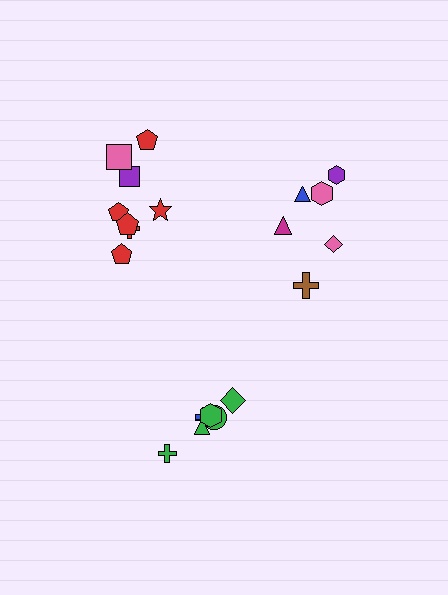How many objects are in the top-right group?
There are 6 objects.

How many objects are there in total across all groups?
There are 21 objects.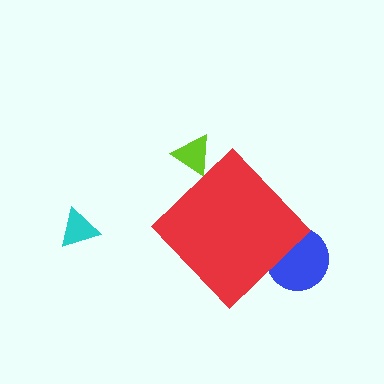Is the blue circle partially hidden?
Yes, the blue circle is partially hidden behind the red diamond.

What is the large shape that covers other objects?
A red diamond.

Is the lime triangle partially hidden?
Yes, the lime triangle is partially hidden behind the red diamond.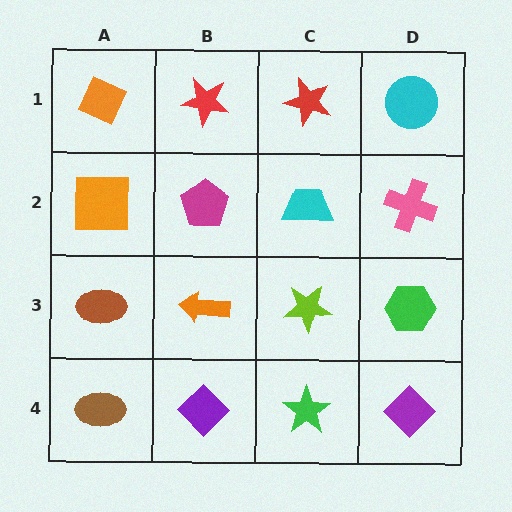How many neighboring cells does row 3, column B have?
4.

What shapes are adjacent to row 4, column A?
A brown ellipse (row 3, column A), a purple diamond (row 4, column B).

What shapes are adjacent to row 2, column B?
A red star (row 1, column B), an orange arrow (row 3, column B), an orange square (row 2, column A), a cyan trapezoid (row 2, column C).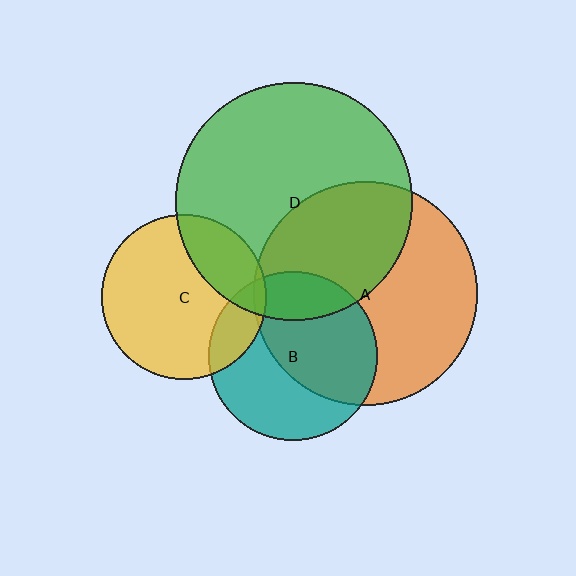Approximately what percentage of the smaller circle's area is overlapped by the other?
Approximately 5%.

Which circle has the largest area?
Circle D (green).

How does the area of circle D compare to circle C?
Approximately 2.1 times.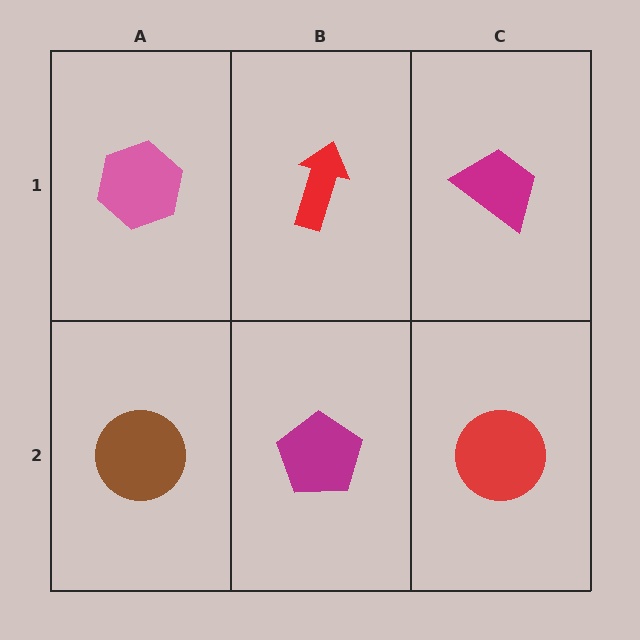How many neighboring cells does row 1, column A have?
2.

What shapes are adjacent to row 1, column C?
A red circle (row 2, column C), a red arrow (row 1, column B).